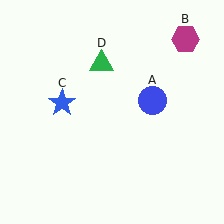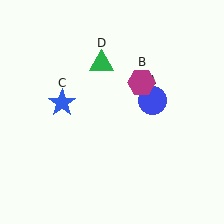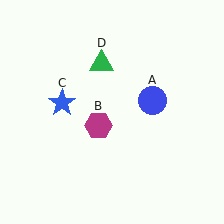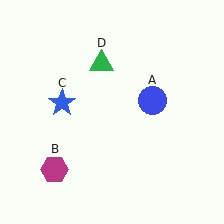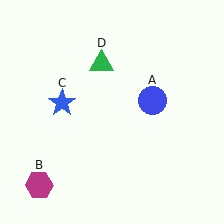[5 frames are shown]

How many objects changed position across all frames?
1 object changed position: magenta hexagon (object B).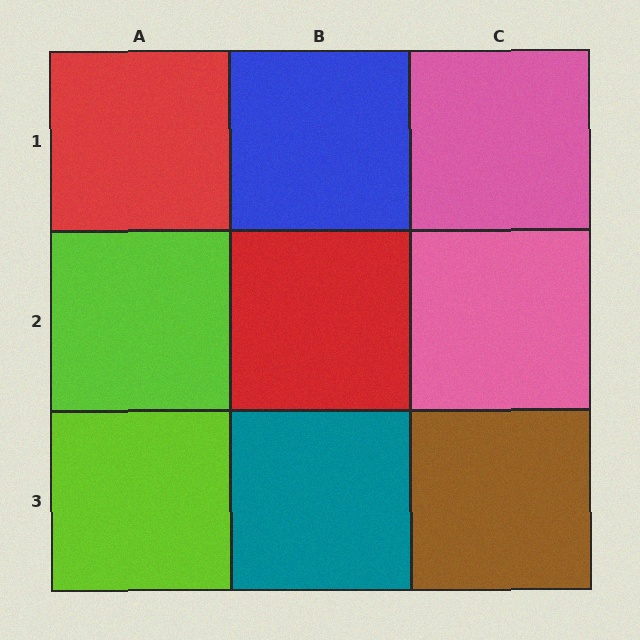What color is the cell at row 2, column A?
Lime.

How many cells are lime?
2 cells are lime.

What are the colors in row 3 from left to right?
Lime, teal, brown.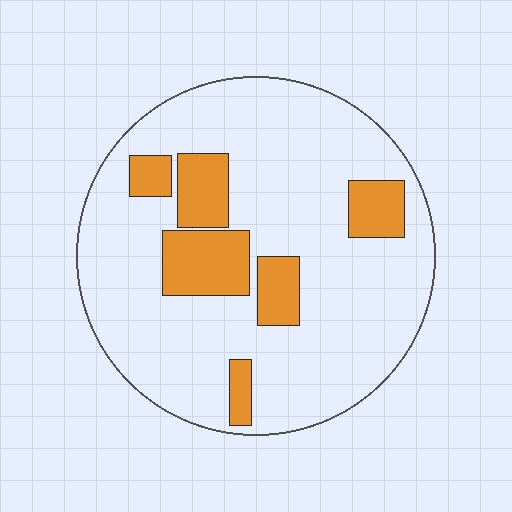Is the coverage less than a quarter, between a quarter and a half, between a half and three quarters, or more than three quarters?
Less than a quarter.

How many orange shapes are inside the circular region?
6.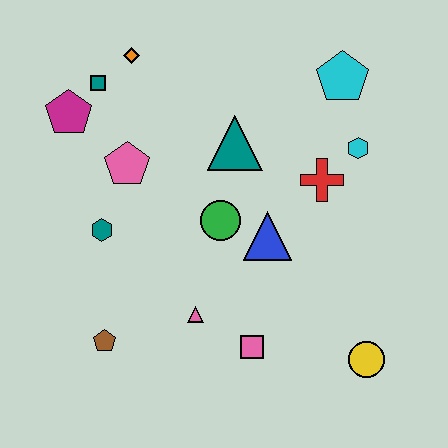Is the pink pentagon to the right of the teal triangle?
No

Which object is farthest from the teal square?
The yellow circle is farthest from the teal square.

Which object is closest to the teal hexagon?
The pink pentagon is closest to the teal hexagon.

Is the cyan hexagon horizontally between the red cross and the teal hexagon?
No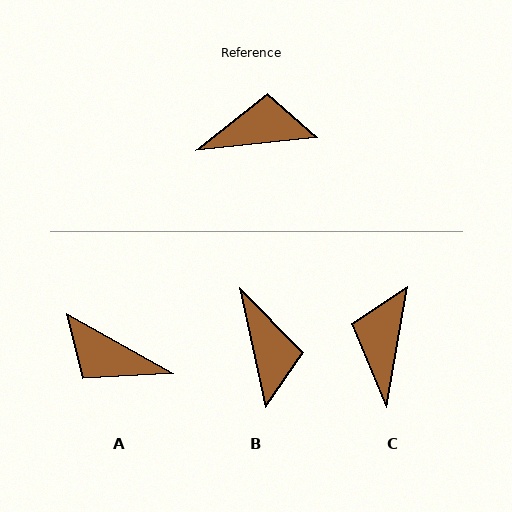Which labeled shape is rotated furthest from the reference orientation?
A, about 145 degrees away.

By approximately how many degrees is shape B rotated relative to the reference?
Approximately 84 degrees clockwise.